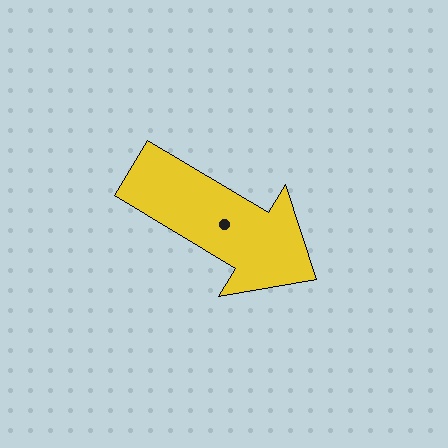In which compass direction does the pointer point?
Southeast.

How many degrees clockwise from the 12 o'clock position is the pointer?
Approximately 121 degrees.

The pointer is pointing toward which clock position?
Roughly 4 o'clock.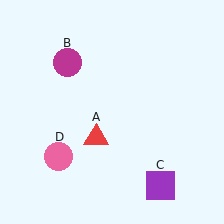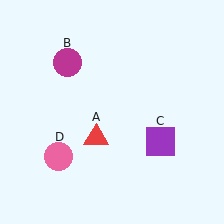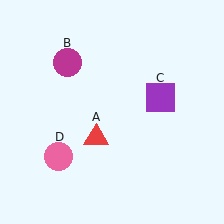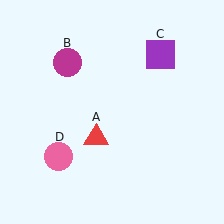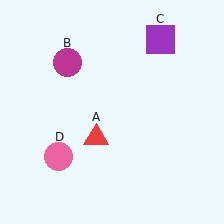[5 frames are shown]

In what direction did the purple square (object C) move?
The purple square (object C) moved up.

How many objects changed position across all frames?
1 object changed position: purple square (object C).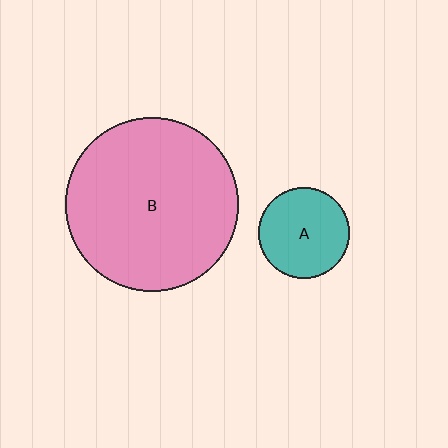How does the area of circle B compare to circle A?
Approximately 3.6 times.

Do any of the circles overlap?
No, none of the circles overlap.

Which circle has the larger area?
Circle B (pink).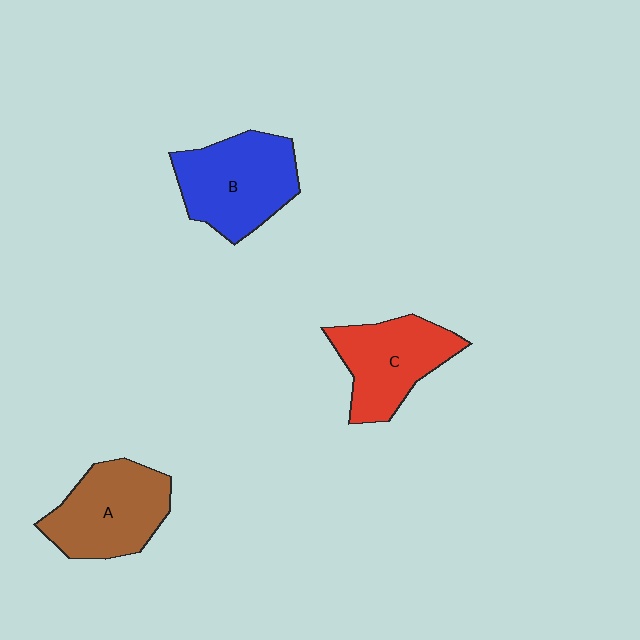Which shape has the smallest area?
Shape C (red).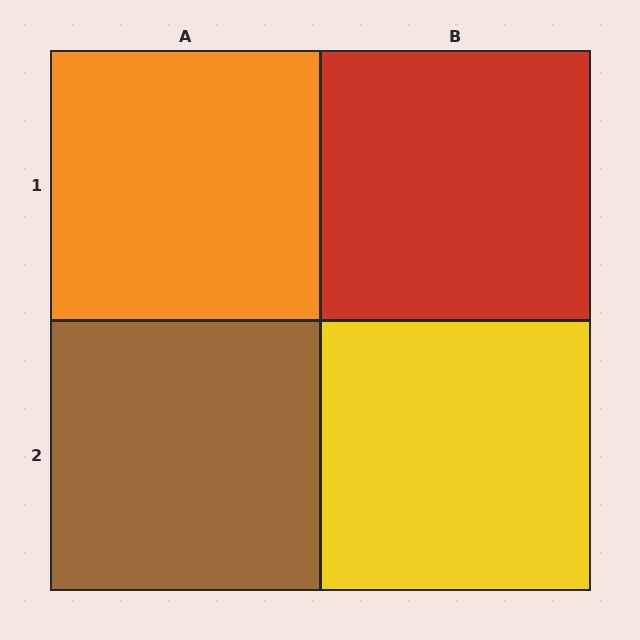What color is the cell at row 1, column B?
Red.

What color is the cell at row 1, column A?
Orange.